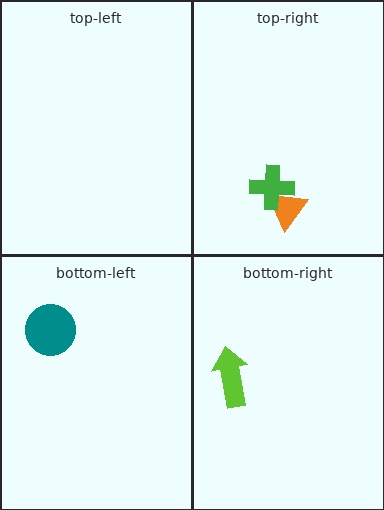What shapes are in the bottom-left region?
The teal circle.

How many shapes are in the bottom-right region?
1.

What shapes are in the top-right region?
The orange triangle, the green cross.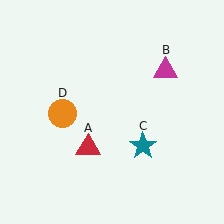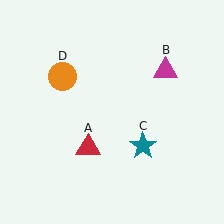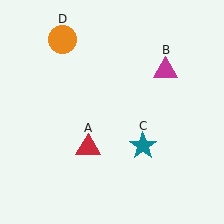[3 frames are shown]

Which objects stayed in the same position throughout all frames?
Red triangle (object A) and magenta triangle (object B) and teal star (object C) remained stationary.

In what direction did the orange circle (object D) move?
The orange circle (object D) moved up.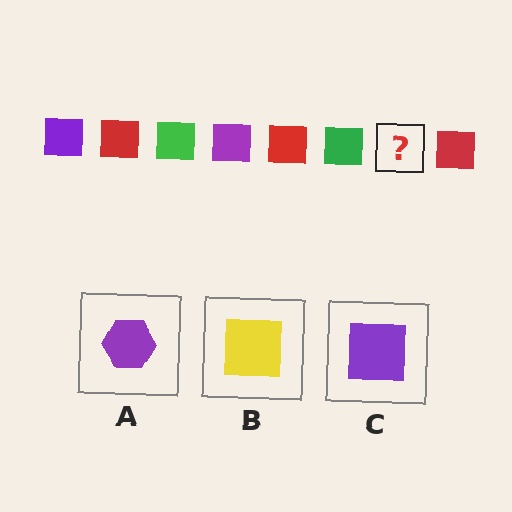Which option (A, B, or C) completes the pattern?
C.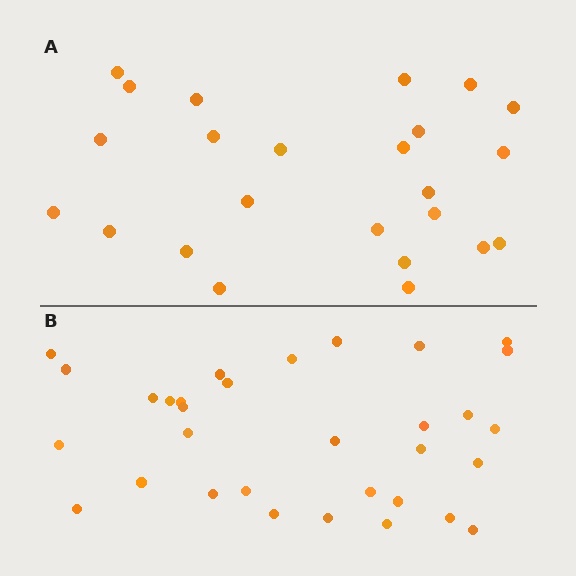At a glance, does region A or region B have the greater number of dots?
Region B (the bottom region) has more dots.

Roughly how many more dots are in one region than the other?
Region B has roughly 8 or so more dots than region A.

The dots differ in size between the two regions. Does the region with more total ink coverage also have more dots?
No. Region A has more total ink coverage because its dots are larger, but region B actually contains more individual dots. Total area can be misleading — the number of items is what matters here.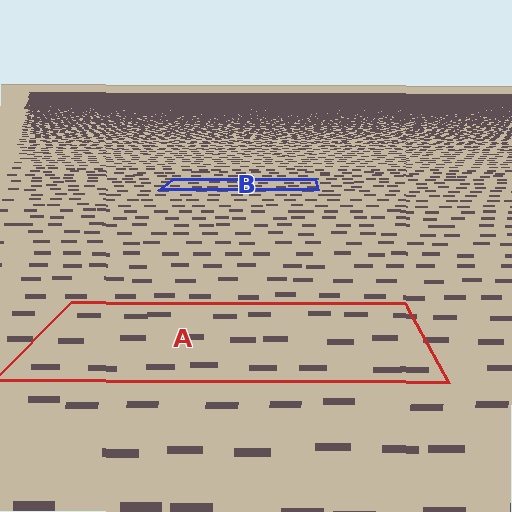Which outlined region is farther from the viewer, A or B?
Region B is farther from the viewer — the texture elements inside it appear smaller and more densely packed.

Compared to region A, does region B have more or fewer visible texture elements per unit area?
Region B has more texture elements per unit area — they are packed more densely because it is farther away.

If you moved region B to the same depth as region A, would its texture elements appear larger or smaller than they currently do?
They would appear larger. At a closer depth, the same texture elements are projected at a bigger on-screen size.